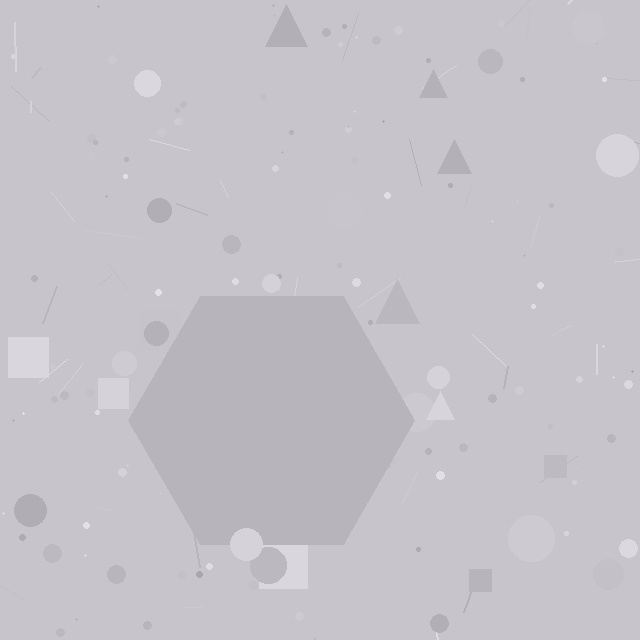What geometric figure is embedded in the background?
A hexagon is embedded in the background.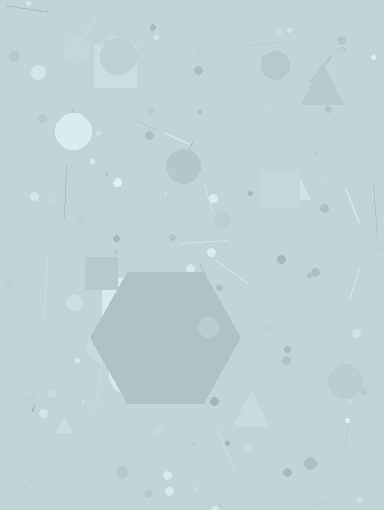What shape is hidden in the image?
A hexagon is hidden in the image.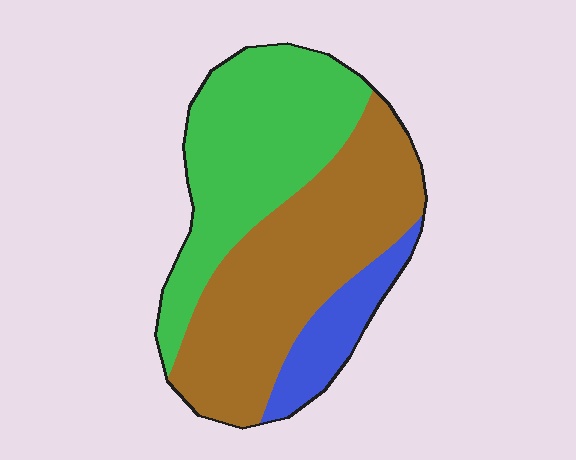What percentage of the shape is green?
Green takes up between a quarter and a half of the shape.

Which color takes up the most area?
Brown, at roughly 50%.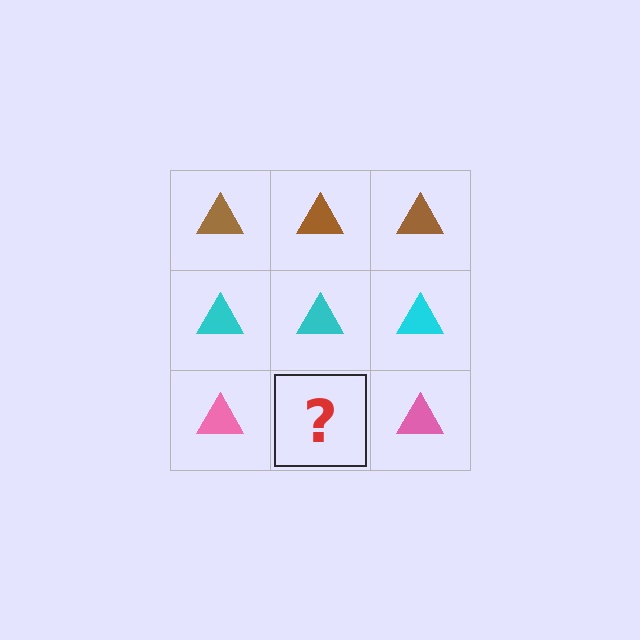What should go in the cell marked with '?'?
The missing cell should contain a pink triangle.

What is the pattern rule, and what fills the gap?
The rule is that each row has a consistent color. The gap should be filled with a pink triangle.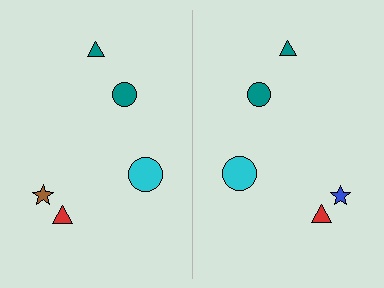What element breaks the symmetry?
The blue star on the right side breaks the symmetry — its mirror counterpart is brown.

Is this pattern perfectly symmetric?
No, the pattern is not perfectly symmetric. The blue star on the right side breaks the symmetry — its mirror counterpart is brown.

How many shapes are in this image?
There are 10 shapes in this image.